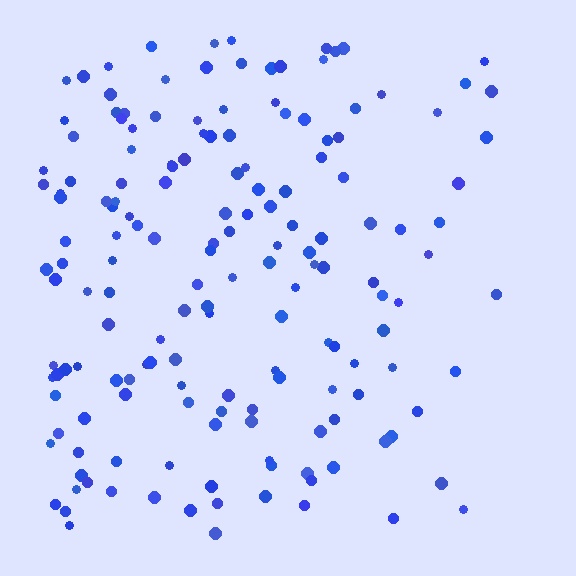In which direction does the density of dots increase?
From right to left, with the left side densest.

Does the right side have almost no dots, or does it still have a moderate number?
Still a moderate number, just noticeably fewer than the left.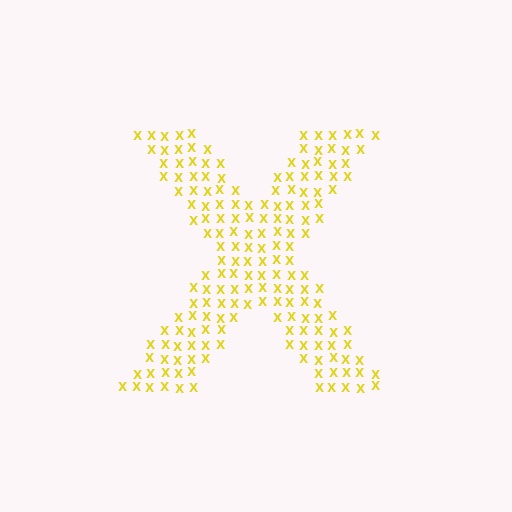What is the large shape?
The large shape is the letter X.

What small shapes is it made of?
It is made of small letter X's.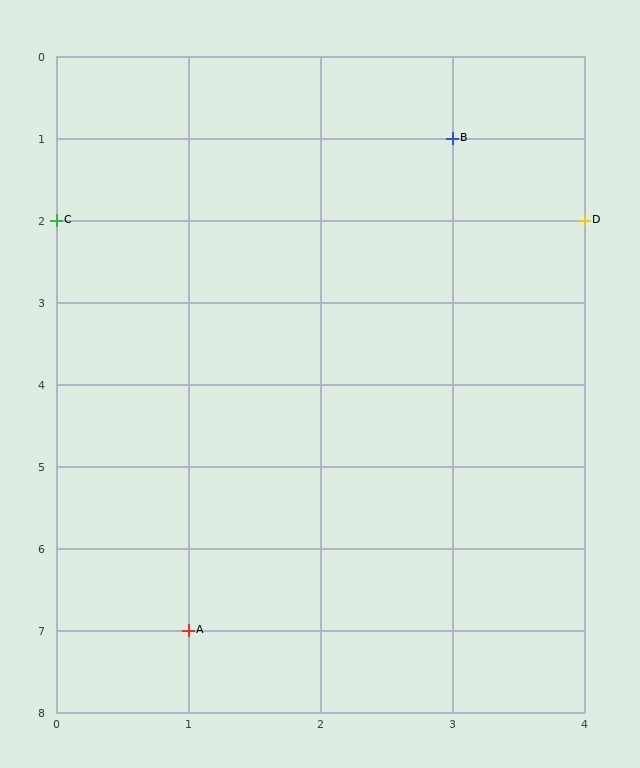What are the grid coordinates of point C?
Point C is at grid coordinates (0, 2).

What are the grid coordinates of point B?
Point B is at grid coordinates (3, 1).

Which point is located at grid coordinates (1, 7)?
Point A is at (1, 7).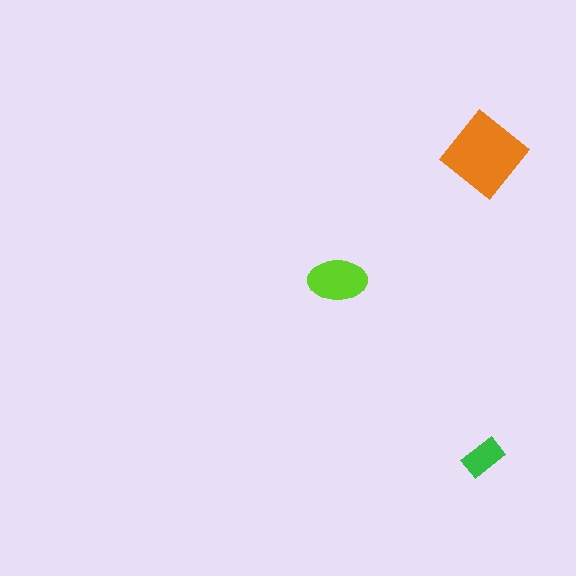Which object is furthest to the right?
The orange diamond is rightmost.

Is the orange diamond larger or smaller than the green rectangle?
Larger.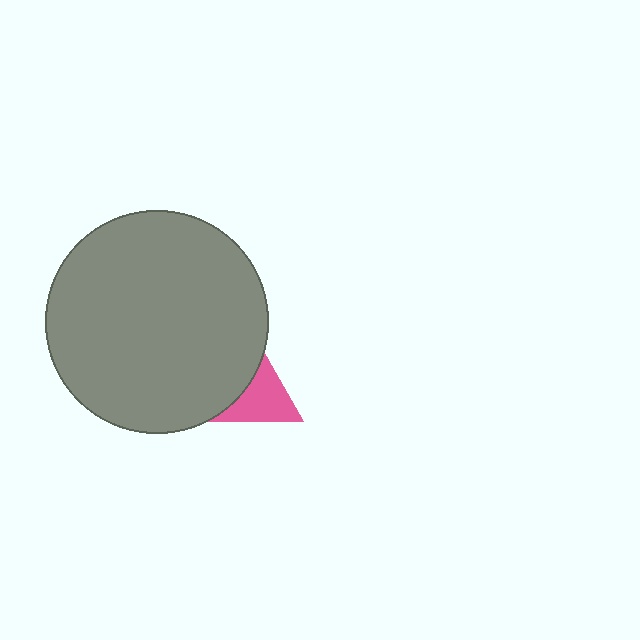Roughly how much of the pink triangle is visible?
A small part of it is visible (roughly 36%).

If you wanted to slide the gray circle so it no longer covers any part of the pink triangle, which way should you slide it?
Slide it left — that is the most direct way to separate the two shapes.